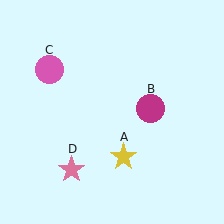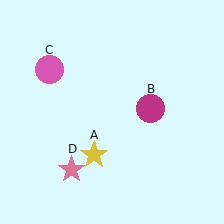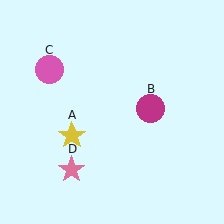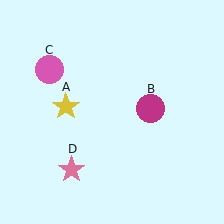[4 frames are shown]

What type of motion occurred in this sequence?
The yellow star (object A) rotated clockwise around the center of the scene.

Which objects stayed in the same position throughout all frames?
Magenta circle (object B) and pink circle (object C) and pink star (object D) remained stationary.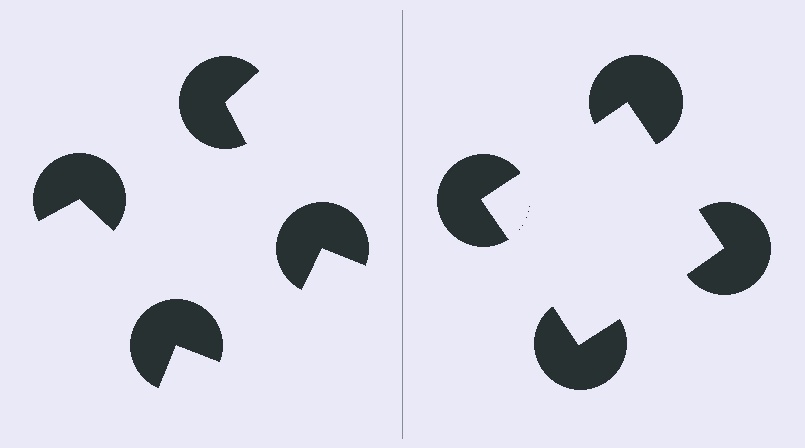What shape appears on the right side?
An illusory square.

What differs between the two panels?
The pac-man discs are positioned identically on both sides; only the wedge orientations differ. On the right they align to a square; on the left they are misaligned.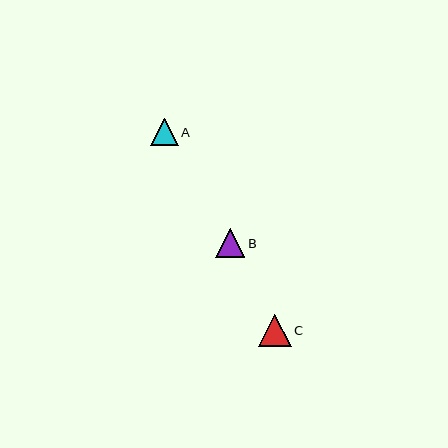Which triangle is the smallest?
Triangle A is the smallest with a size of approximately 27 pixels.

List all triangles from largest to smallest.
From largest to smallest: C, B, A.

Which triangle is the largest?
Triangle C is the largest with a size of approximately 33 pixels.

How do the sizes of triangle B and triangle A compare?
Triangle B and triangle A are approximately the same size.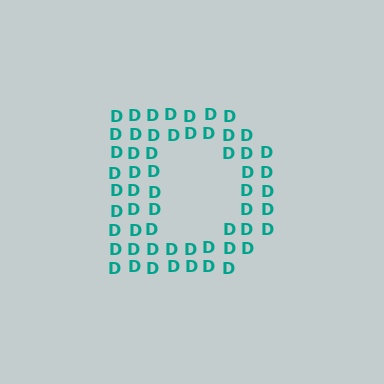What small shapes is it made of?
It is made of small letter D's.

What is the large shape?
The large shape is the letter D.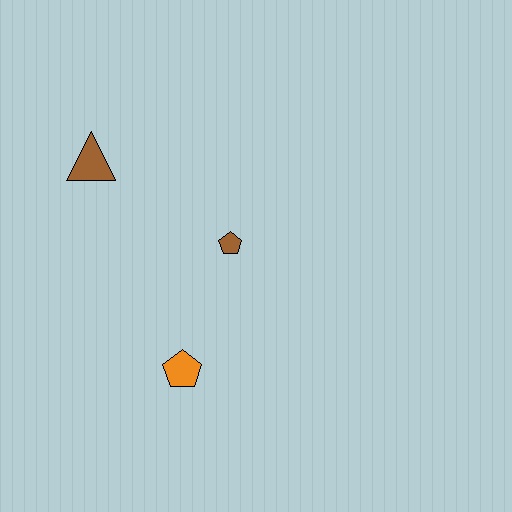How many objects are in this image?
There are 3 objects.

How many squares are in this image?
There are no squares.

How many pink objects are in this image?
There are no pink objects.